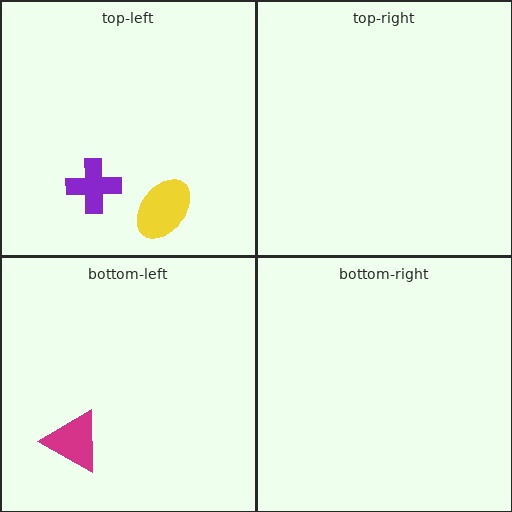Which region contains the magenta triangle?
The bottom-left region.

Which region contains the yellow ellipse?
The top-left region.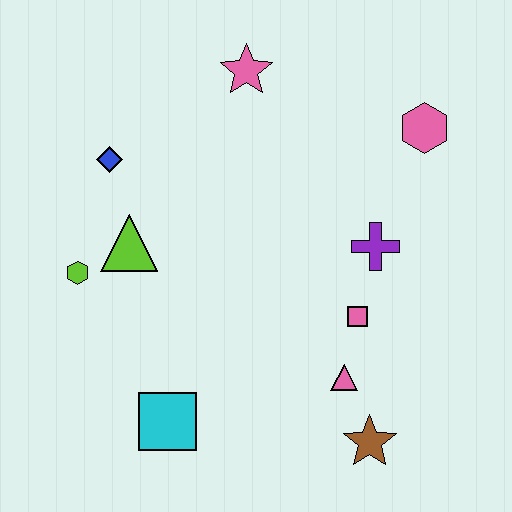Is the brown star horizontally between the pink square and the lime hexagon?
No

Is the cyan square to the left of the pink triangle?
Yes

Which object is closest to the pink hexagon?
The purple cross is closest to the pink hexagon.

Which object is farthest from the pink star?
The brown star is farthest from the pink star.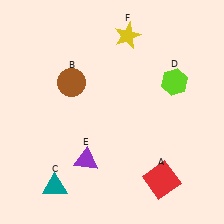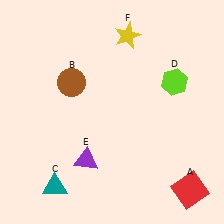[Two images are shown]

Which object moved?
The red square (A) moved right.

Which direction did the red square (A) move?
The red square (A) moved right.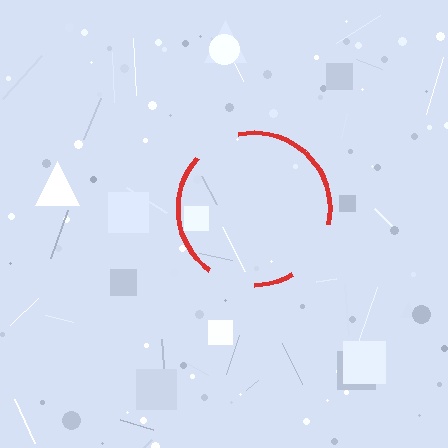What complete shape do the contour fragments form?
The contour fragments form a circle.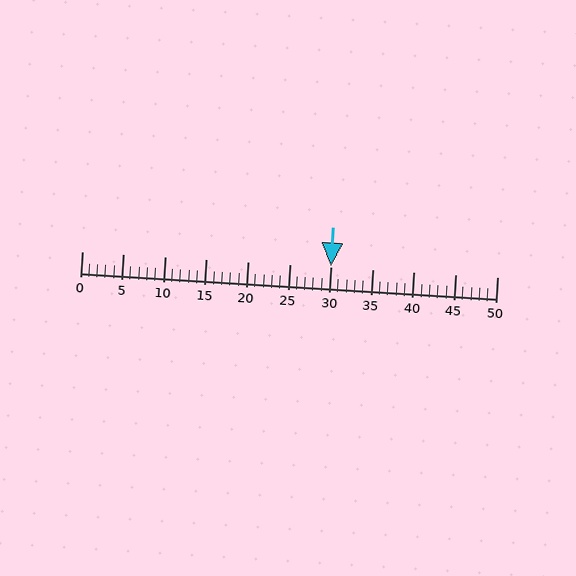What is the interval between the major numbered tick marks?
The major tick marks are spaced 5 units apart.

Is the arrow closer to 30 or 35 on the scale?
The arrow is closer to 30.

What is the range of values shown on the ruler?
The ruler shows values from 0 to 50.